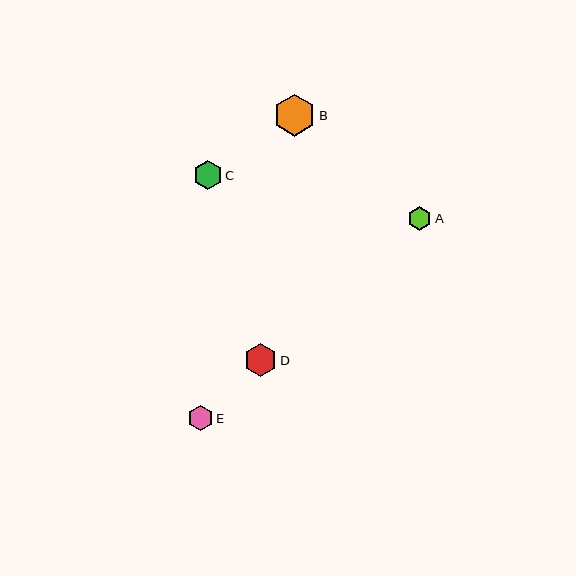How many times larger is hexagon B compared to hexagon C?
Hexagon B is approximately 1.4 times the size of hexagon C.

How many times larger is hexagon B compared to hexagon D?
Hexagon B is approximately 1.3 times the size of hexagon D.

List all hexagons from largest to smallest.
From largest to smallest: B, D, C, E, A.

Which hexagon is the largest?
Hexagon B is the largest with a size of approximately 42 pixels.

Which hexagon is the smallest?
Hexagon A is the smallest with a size of approximately 24 pixels.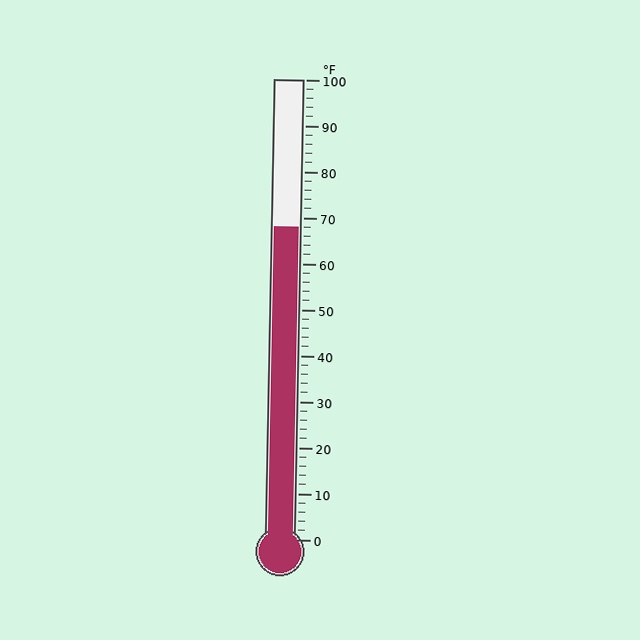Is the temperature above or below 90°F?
The temperature is below 90°F.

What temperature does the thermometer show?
The thermometer shows approximately 68°F.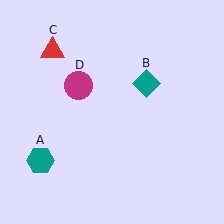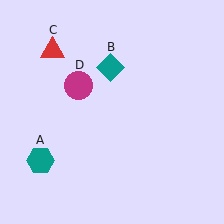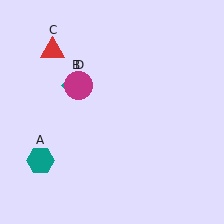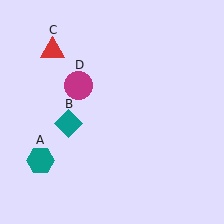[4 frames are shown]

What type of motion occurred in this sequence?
The teal diamond (object B) rotated counterclockwise around the center of the scene.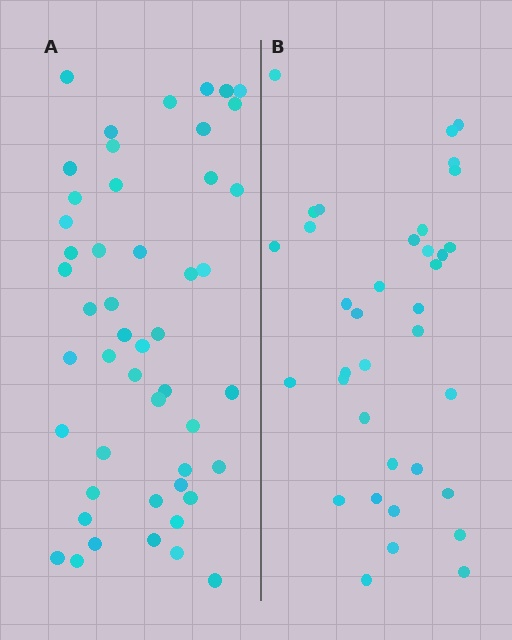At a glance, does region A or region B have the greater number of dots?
Region A (the left region) has more dots.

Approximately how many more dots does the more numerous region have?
Region A has approximately 15 more dots than region B.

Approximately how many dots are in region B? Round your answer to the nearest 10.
About 40 dots. (The exact count is 36, which rounds to 40.)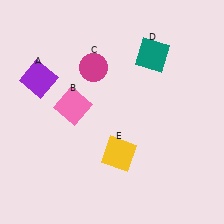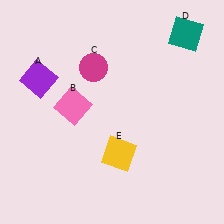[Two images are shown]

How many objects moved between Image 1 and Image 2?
1 object moved between the two images.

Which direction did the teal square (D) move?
The teal square (D) moved right.